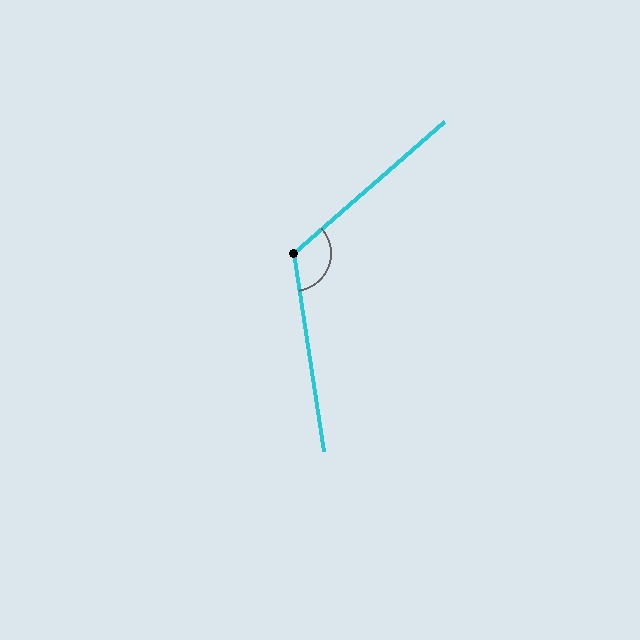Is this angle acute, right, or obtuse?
It is obtuse.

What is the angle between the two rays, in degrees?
Approximately 123 degrees.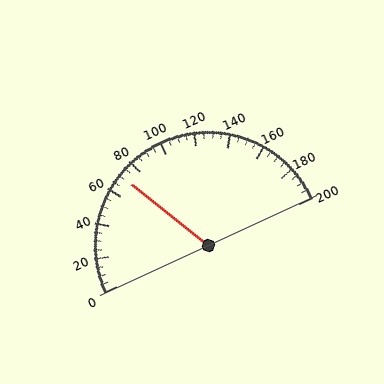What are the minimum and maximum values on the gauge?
The gauge ranges from 0 to 200.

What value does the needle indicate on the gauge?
The needle indicates approximately 70.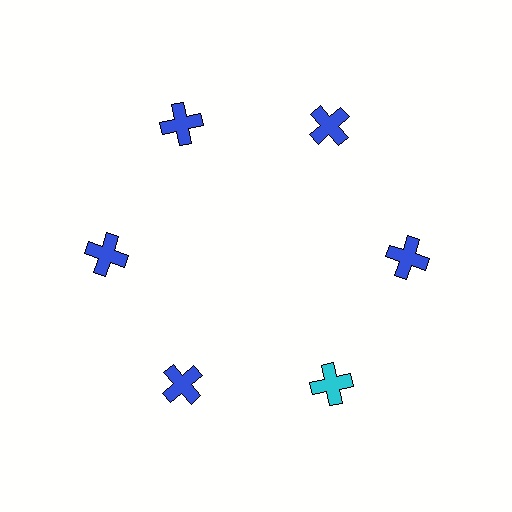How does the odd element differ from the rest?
It has a different color: cyan instead of blue.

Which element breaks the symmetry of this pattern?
The cyan cross at roughly the 5 o'clock position breaks the symmetry. All other shapes are blue crosses.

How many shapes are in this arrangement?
There are 6 shapes arranged in a ring pattern.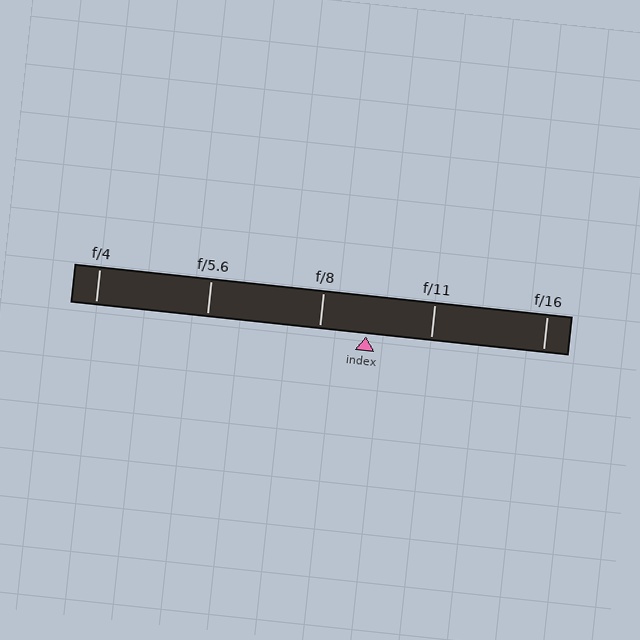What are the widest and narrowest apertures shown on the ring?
The widest aperture shown is f/4 and the narrowest is f/16.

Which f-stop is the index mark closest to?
The index mark is closest to f/8.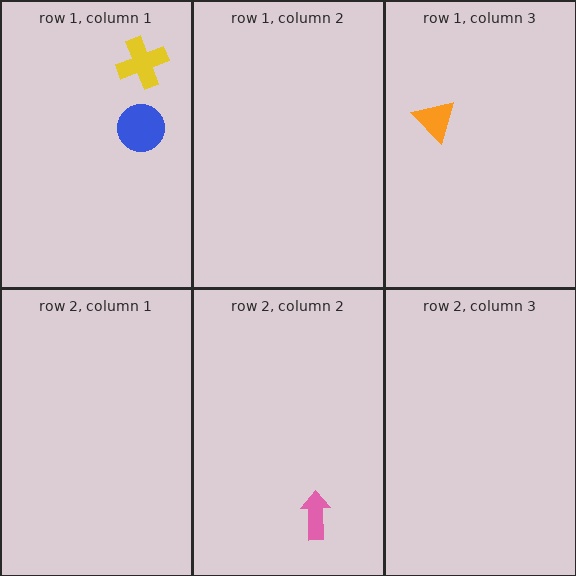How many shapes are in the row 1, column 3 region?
1.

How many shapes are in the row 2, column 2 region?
1.